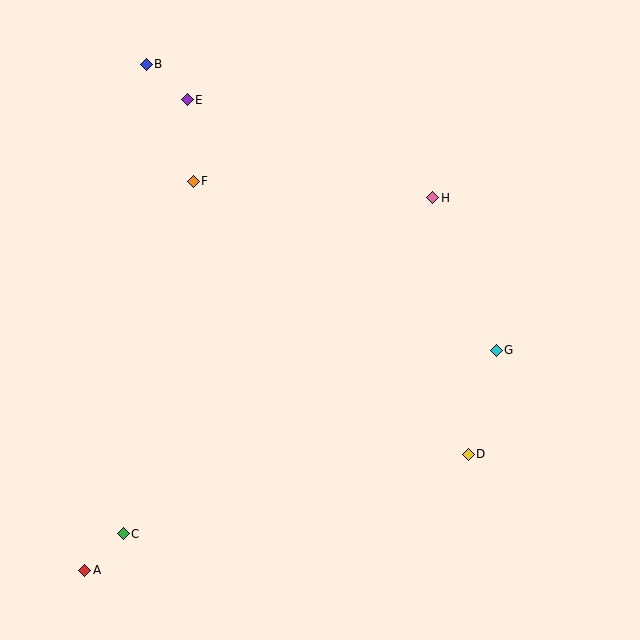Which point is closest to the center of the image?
Point H at (433, 198) is closest to the center.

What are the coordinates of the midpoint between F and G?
The midpoint between F and G is at (345, 266).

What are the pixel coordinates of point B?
Point B is at (146, 65).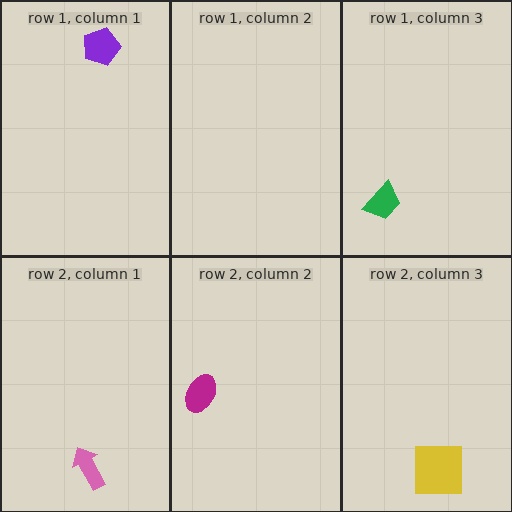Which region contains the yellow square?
The row 2, column 3 region.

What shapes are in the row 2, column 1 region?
The pink arrow.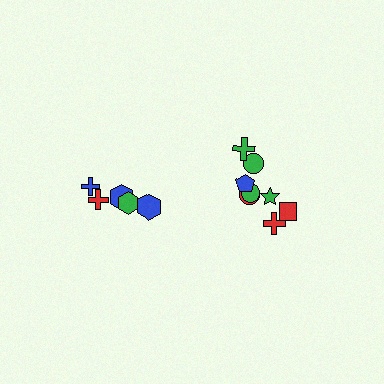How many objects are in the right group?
There are 8 objects.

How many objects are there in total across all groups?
There are 13 objects.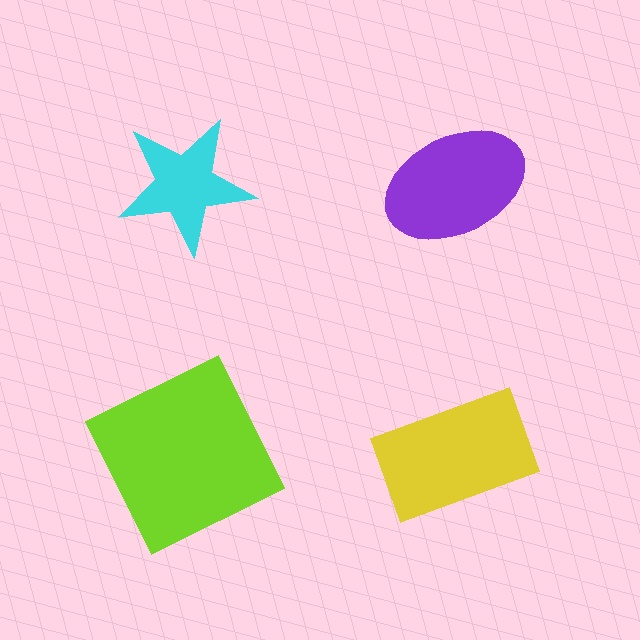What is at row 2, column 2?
A yellow rectangle.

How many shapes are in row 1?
2 shapes.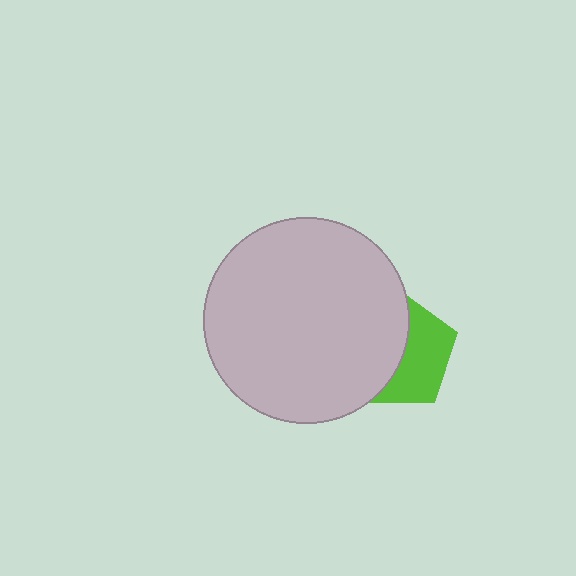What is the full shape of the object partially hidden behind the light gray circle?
The partially hidden object is a lime pentagon.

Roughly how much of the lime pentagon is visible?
About half of it is visible (roughly 47%).